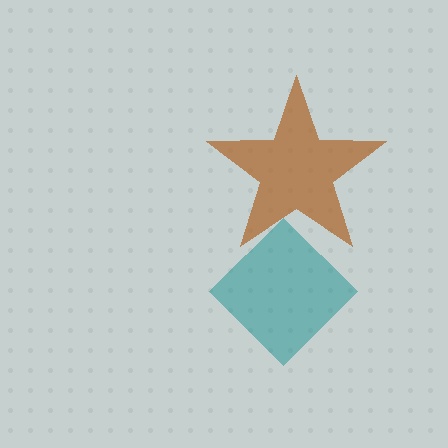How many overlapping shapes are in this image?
There are 2 overlapping shapes in the image.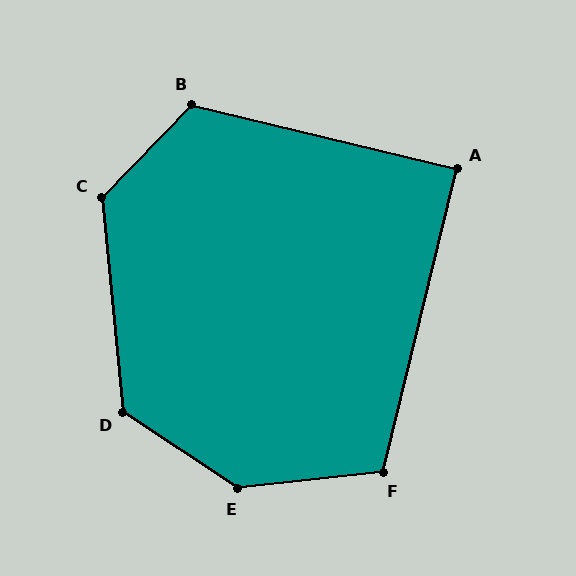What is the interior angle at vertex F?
Approximately 110 degrees (obtuse).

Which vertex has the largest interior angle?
E, at approximately 140 degrees.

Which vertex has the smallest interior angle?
A, at approximately 90 degrees.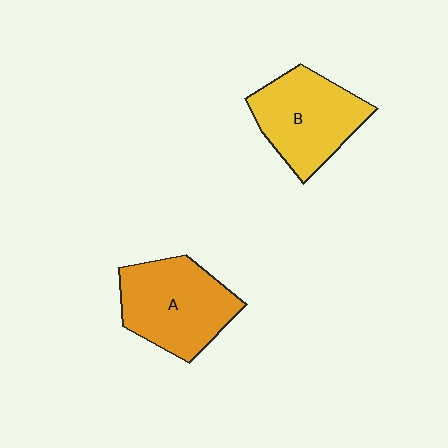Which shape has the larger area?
Shape A (orange).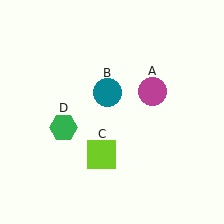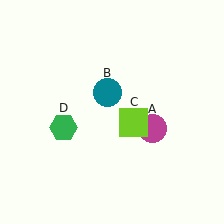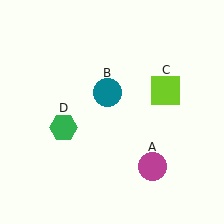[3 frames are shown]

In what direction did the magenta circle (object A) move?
The magenta circle (object A) moved down.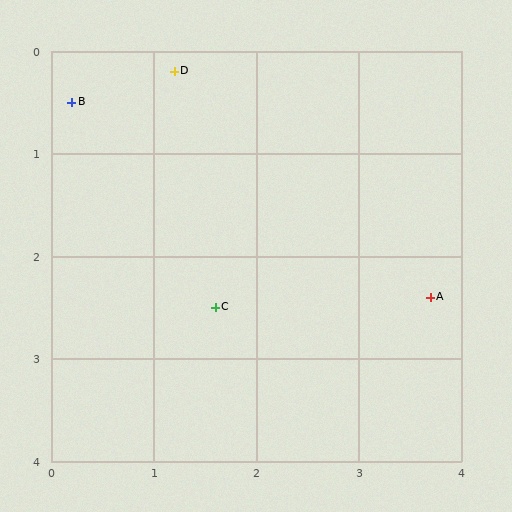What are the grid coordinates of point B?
Point B is at approximately (0.2, 0.5).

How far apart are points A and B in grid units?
Points A and B are about 4.0 grid units apart.